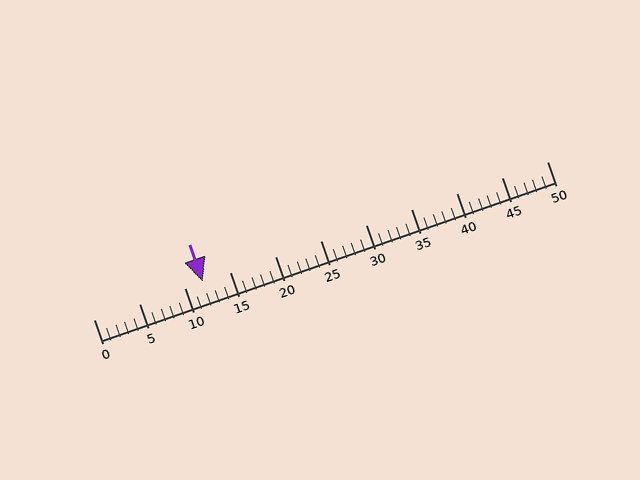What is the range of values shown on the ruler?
The ruler shows values from 0 to 50.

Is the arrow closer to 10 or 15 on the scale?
The arrow is closer to 10.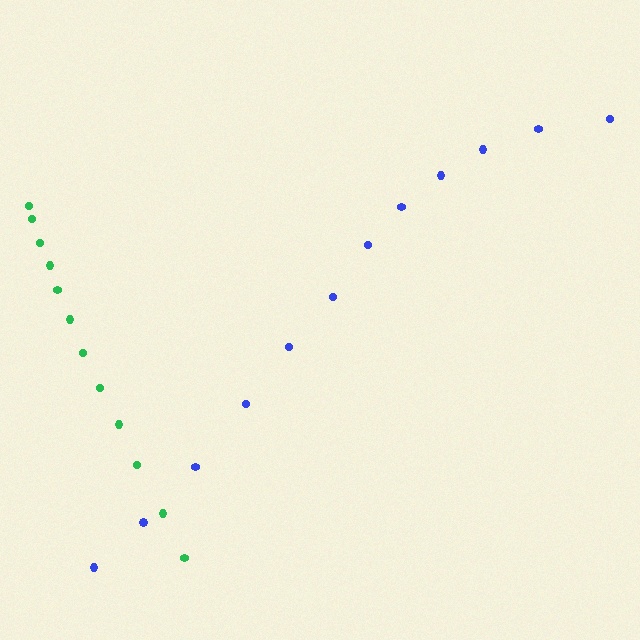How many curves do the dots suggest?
There are 2 distinct paths.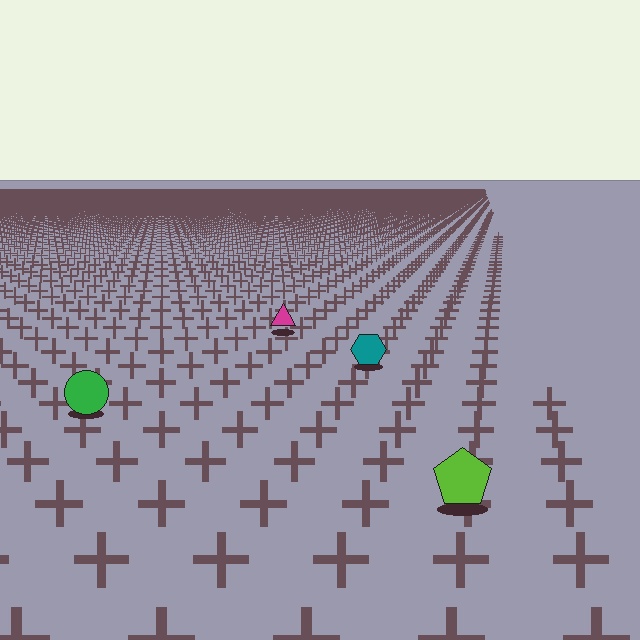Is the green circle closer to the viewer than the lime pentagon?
No. The lime pentagon is closer — you can tell from the texture gradient: the ground texture is coarser near it.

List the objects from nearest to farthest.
From nearest to farthest: the lime pentagon, the green circle, the teal hexagon, the magenta triangle.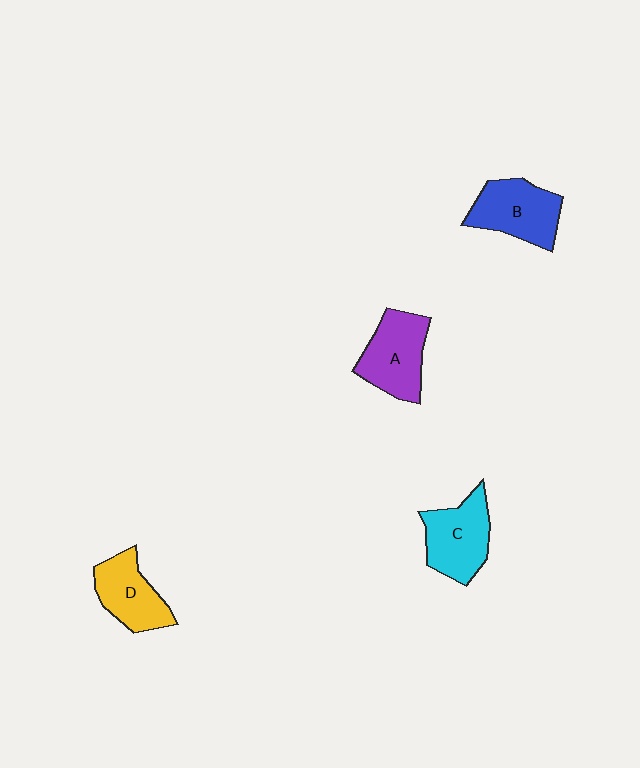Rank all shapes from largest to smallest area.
From largest to smallest: A (purple), B (blue), C (cyan), D (yellow).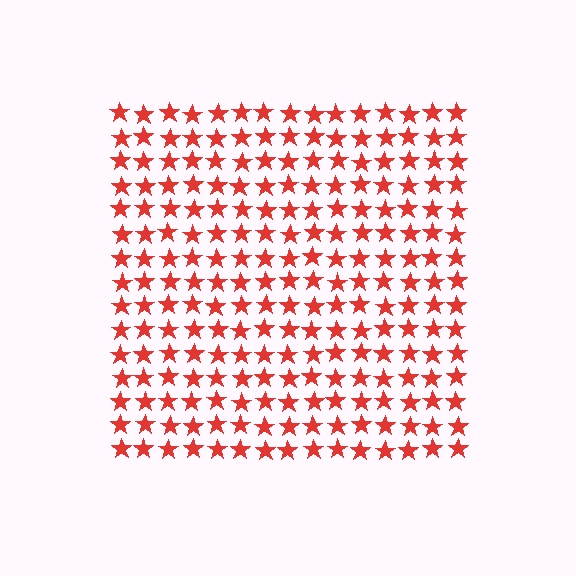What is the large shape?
The large shape is a square.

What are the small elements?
The small elements are stars.